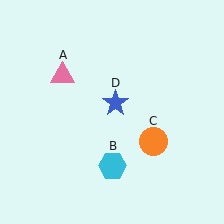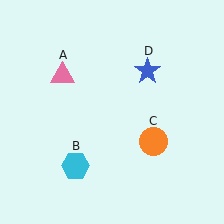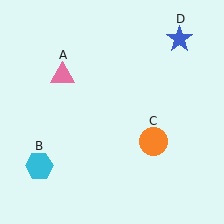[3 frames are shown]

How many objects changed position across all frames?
2 objects changed position: cyan hexagon (object B), blue star (object D).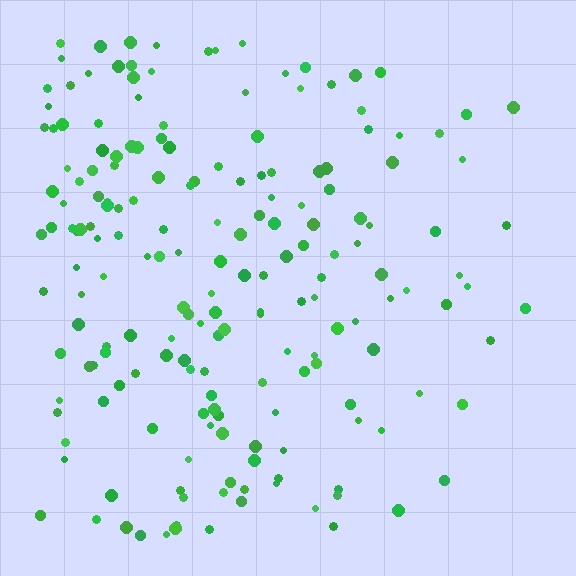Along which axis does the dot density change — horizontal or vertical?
Horizontal.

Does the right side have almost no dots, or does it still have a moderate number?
Still a moderate number, just noticeably fewer than the left.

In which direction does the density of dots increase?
From right to left, with the left side densest.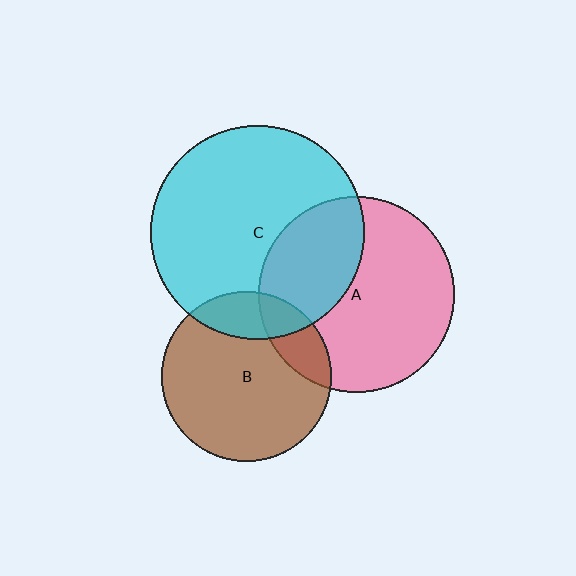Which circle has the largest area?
Circle C (cyan).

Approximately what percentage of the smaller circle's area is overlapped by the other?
Approximately 20%.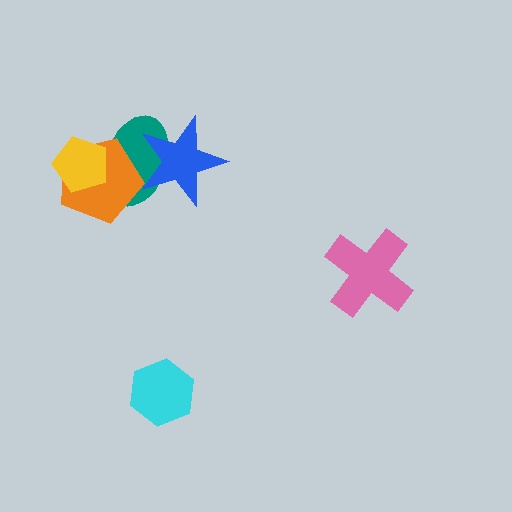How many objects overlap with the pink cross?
0 objects overlap with the pink cross.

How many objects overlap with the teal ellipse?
3 objects overlap with the teal ellipse.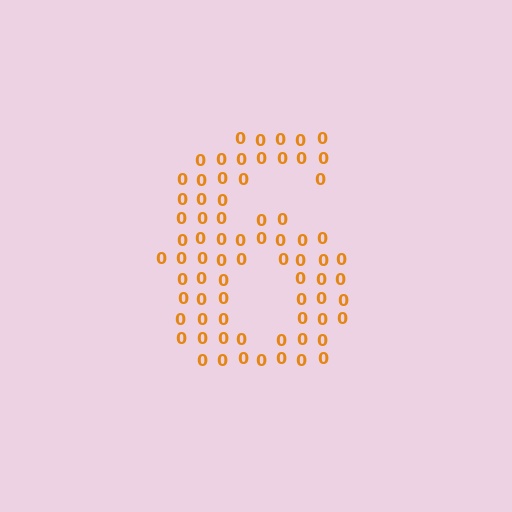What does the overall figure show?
The overall figure shows the digit 6.